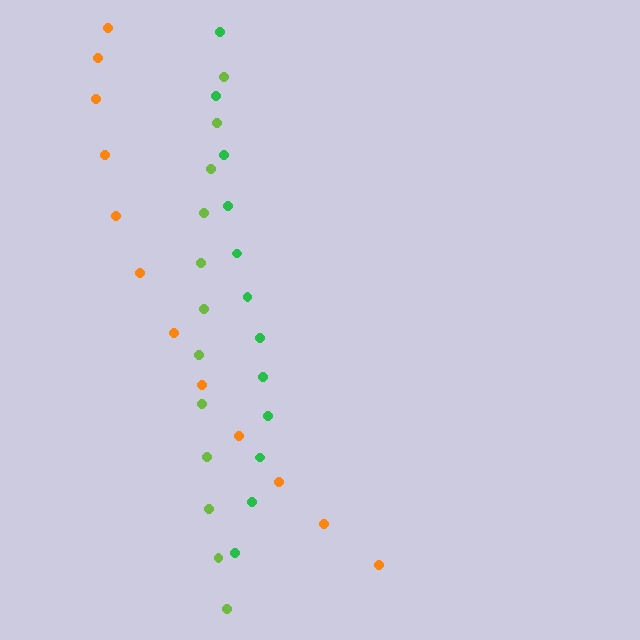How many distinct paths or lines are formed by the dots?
There are 3 distinct paths.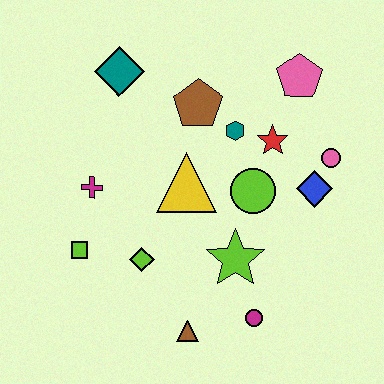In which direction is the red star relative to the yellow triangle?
The red star is to the right of the yellow triangle.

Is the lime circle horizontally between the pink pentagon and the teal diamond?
Yes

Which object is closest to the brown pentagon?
The teal hexagon is closest to the brown pentagon.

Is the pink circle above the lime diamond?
Yes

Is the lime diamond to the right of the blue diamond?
No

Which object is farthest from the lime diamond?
The pink pentagon is farthest from the lime diamond.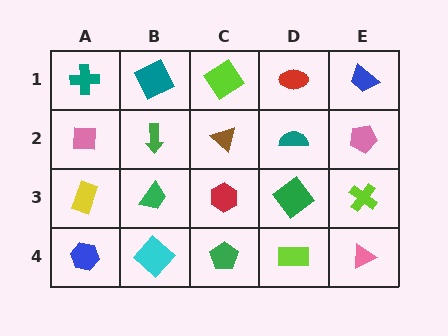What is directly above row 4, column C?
A red hexagon.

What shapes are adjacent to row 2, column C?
A lime diamond (row 1, column C), a red hexagon (row 3, column C), a green arrow (row 2, column B), a teal semicircle (row 2, column D).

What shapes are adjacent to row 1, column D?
A teal semicircle (row 2, column D), a lime diamond (row 1, column C), a blue trapezoid (row 1, column E).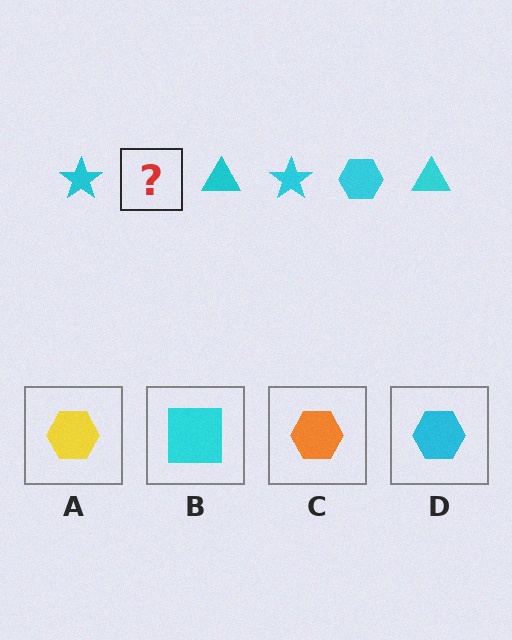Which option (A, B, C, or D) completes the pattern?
D.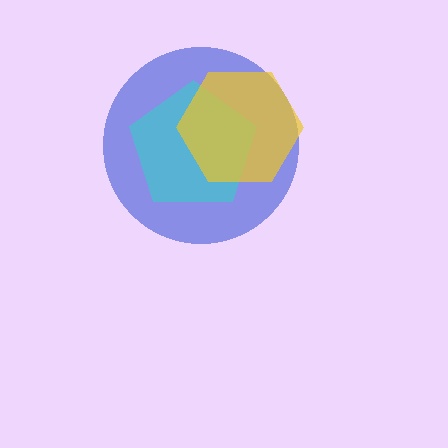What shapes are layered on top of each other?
The layered shapes are: a blue circle, a cyan pentagon, a yellow hexagon.